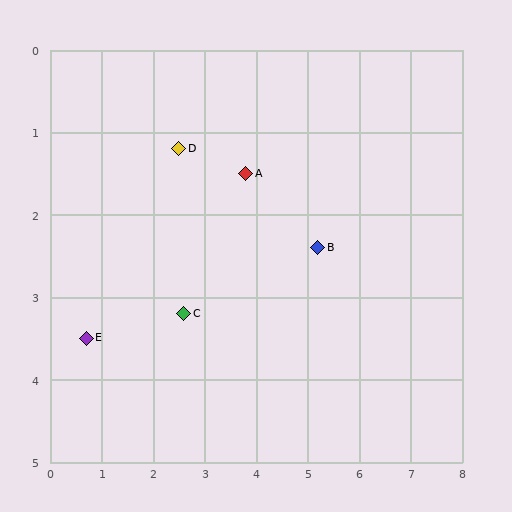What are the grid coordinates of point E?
Point E is at approximately (0.7, 3.5).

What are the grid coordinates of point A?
Point A is at approximately (3.8, 1.5).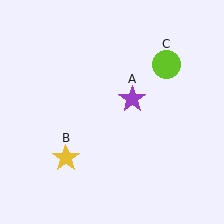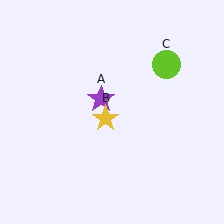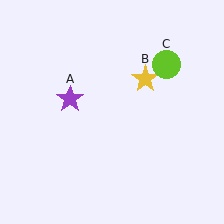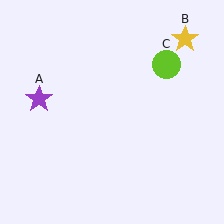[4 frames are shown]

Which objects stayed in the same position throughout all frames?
Lime circle (object C) remained stationary.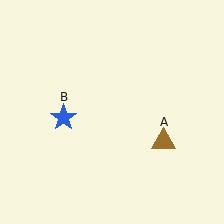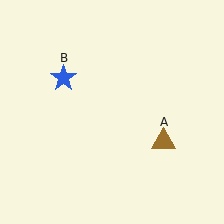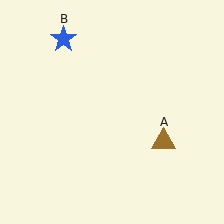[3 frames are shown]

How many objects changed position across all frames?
1 object changed position: blue star (object B).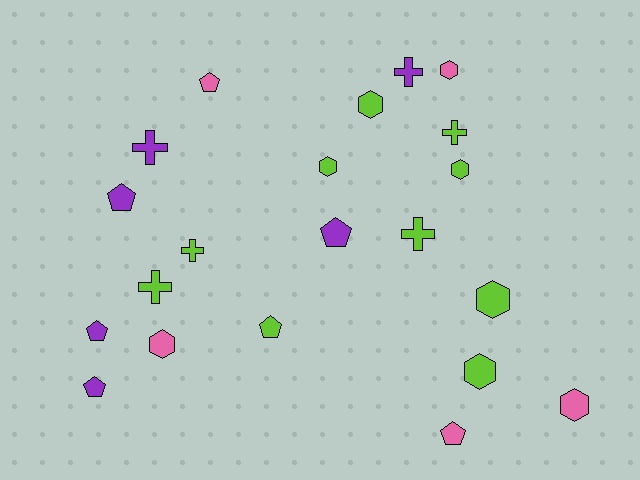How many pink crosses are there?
There are no pink crosses.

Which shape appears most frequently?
Hexagon, with 8 objects.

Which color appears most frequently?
Lime, with 10 objects.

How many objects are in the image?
There are 21 objects.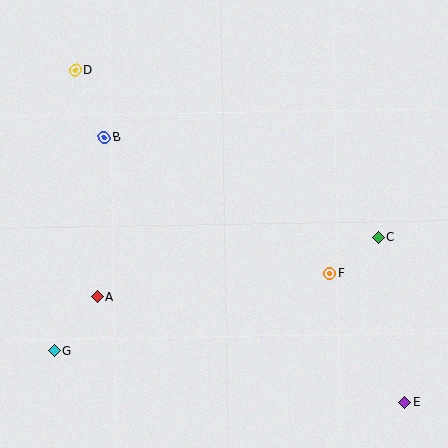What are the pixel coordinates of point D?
Point D is at (76, 70).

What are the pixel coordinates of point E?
Point E is at (405, 402).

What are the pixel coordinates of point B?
Point B is at (104, 137).